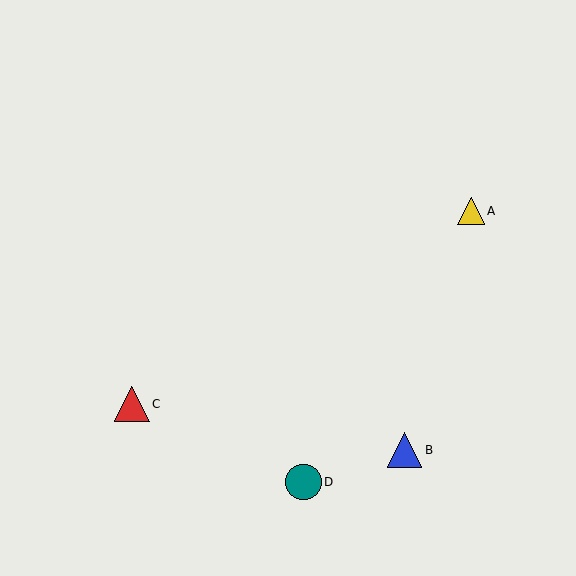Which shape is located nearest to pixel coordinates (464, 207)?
The yellow triangle (labeled A) at (471, 211) is nearest to that location.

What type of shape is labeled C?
Shape C is a red triangle.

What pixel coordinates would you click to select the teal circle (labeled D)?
Click at (303, 482) to select the teal circle D.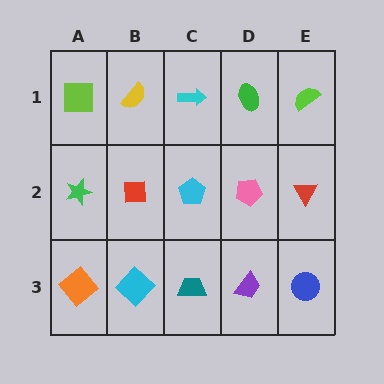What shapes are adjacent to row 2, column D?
A green ellipse (row 1, column D), a purple trapezoid (row 3, column D), a cyan pentagon (row 2, column C), a red triangle (row 2, column E).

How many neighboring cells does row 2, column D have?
4.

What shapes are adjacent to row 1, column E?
A red triangle (row 2, column E), a green ellipse (row 1, column D).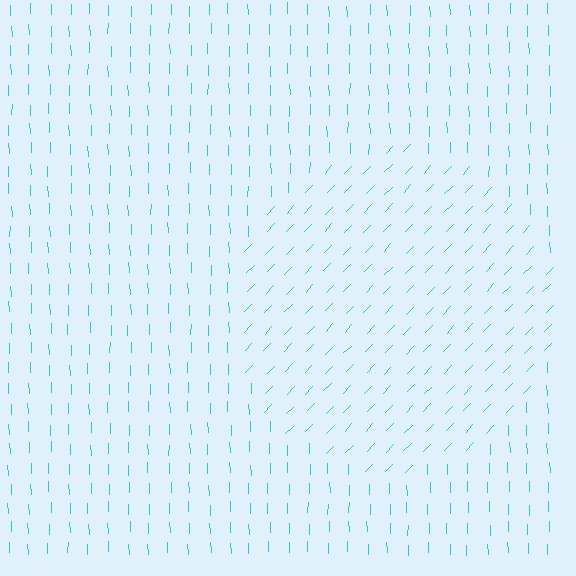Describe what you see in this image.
The image is filled with small cyan line segments. A circle region in the image has lines oriented differently from the surrounding lines, creating a visible texture boundary.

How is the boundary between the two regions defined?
The boundary is defined purely by a change in line orientation (approximately 45 degrees difference). All lines are the same color and thickness.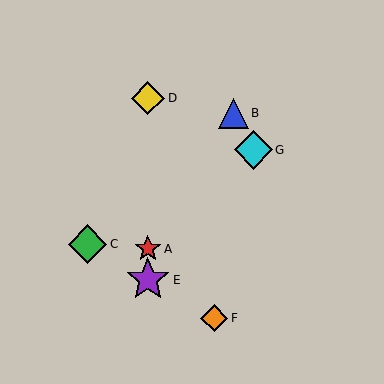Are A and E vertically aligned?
Yes, both are at x≈148.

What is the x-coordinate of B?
Object B is at x≈233.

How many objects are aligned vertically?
3 objects (A, D, E) are aligned vertically.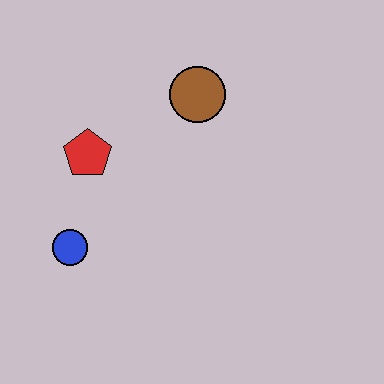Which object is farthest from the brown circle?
The blue circle is farthest from the brown circle.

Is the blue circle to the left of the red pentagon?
Yes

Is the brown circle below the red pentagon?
No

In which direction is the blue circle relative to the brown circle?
The blue circle is below the brown circle.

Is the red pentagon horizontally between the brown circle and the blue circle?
Yes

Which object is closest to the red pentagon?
The blue circle is closest to the red pentagon.